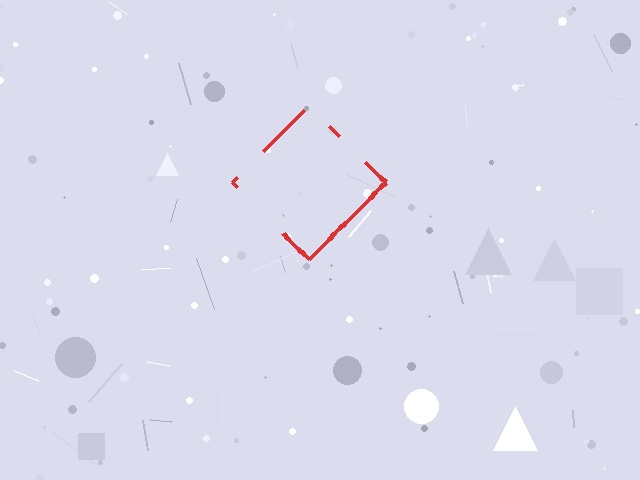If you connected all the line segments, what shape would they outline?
They would outline a diamond.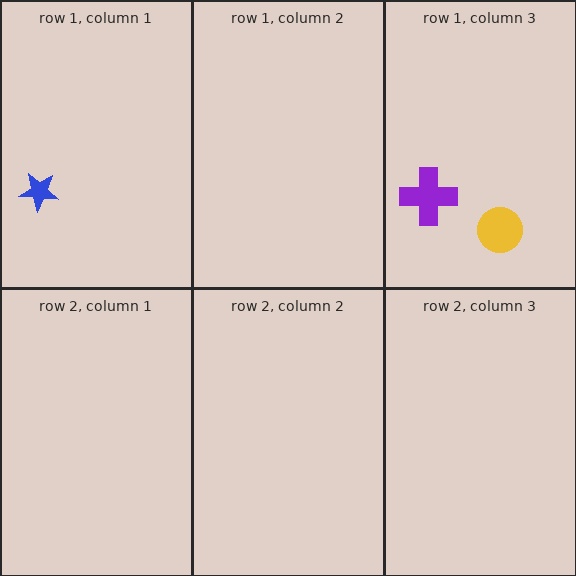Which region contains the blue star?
The row 1, column 1 region.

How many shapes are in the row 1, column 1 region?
1.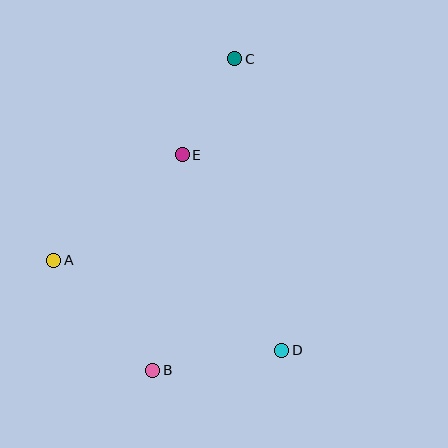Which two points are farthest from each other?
Points B and C are farthest from each other.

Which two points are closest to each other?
Points C and E are closest to each other.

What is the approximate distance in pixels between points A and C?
The distance between A and C is approximately 271 pixels.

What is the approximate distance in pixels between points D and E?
The distance between D and E is approximately 220 pixels.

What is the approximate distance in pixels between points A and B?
The distance between A and B is approximately 148 pixels.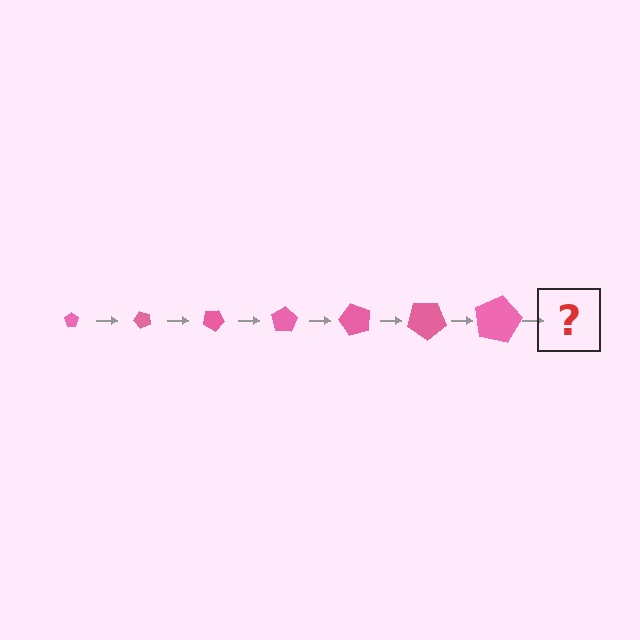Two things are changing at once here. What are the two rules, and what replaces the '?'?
The two rules are that the pentagon grows larger each step and it rotates 50 degrees each step. The '?' should be a pentagon, larger than the previous one and rotated 350 degrees from the start.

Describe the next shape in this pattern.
It should be a pentagon, larger than the previous one and rotated 350 degrees from the start.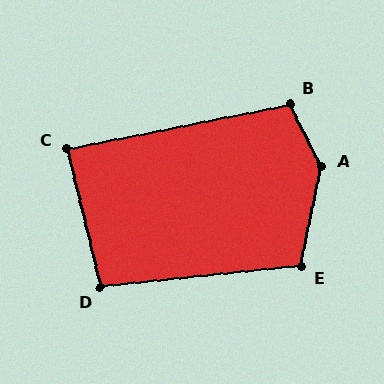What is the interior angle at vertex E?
Approximately 107 degrees (obtuse).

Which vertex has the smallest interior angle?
C, at approximately 88 degrees.